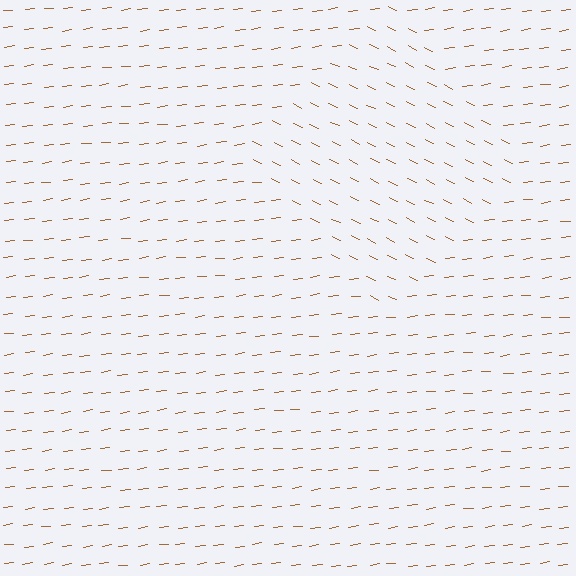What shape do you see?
I see a diamond.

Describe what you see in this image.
The image is filled with small brown line segments. A diamond region in the image has lines oriented differently from the surrounding lines, creating a visible texture boundary.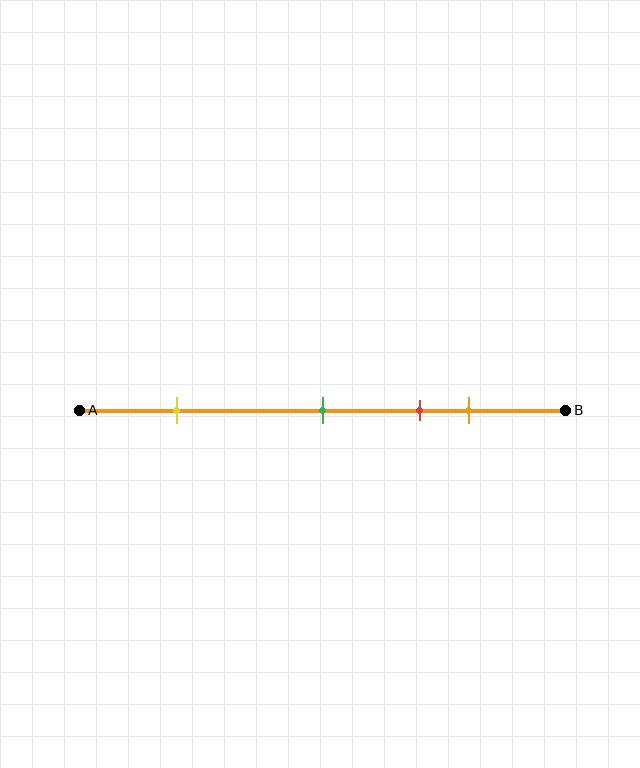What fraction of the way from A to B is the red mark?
The red mark is approximately 70% (0.7) of the way from A to B.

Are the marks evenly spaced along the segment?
No, the marks are not evenly spaced.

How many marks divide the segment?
There are 4 marks dividing the segment.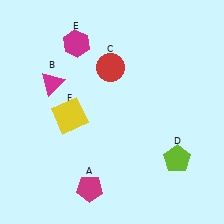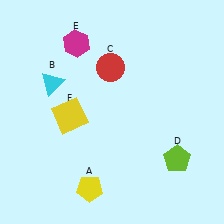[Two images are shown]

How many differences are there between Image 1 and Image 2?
There are 2 differences between the two images.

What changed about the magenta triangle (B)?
In Image 1, B is magenta. In Image 2, it changed to cyan.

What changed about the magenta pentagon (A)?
In Image 1, A is magenta. In Image 2, it changed to yellow.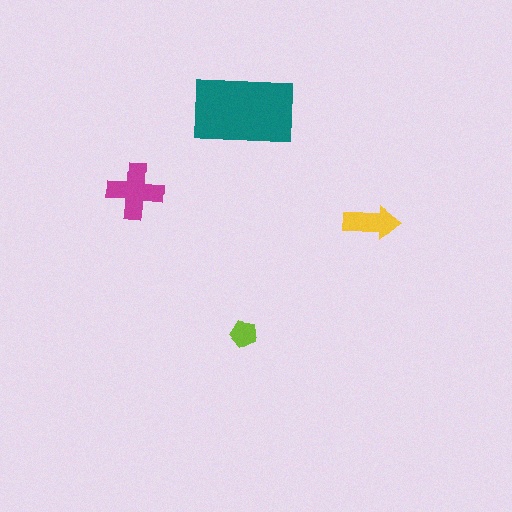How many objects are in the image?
There are 4 objects in the image.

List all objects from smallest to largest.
The lime pentagon, the yellow arrow, the magenta cross, the teal rectangle.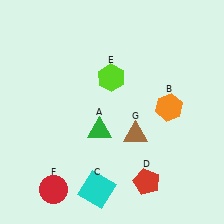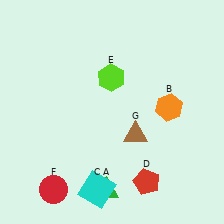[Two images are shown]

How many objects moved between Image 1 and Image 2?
1 object moved between the two images.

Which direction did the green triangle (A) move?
The green triangle (A) moved down.